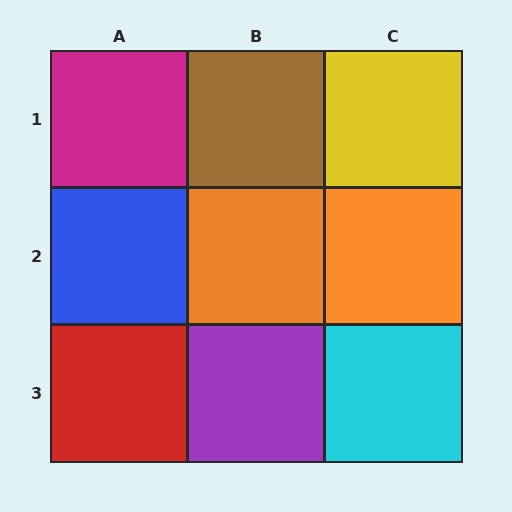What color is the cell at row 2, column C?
Orange.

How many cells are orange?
2 cells are orange.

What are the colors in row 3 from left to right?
Red, purple, cyan.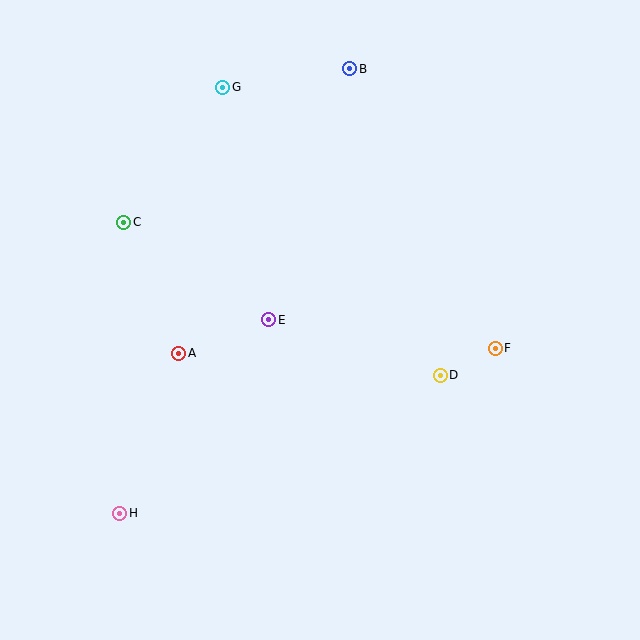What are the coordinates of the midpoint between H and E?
The midpoint between H and E is at (194, 417).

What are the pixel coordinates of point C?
Point C is at (124, 222).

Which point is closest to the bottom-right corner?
Point F is closest to the bottom-right corner.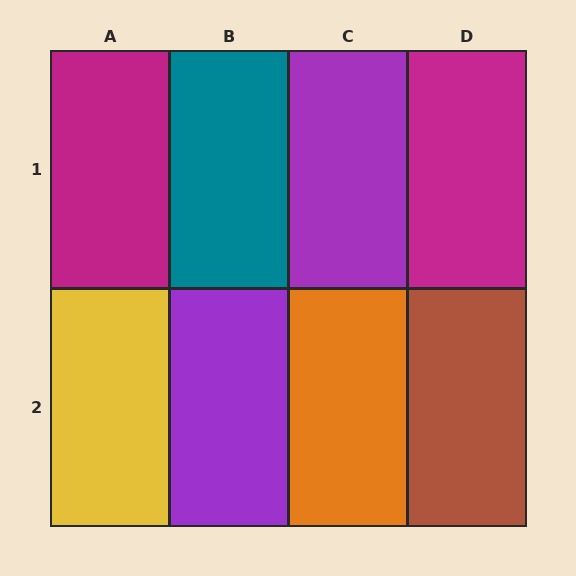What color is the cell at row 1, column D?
Magenta.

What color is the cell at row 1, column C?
Purple.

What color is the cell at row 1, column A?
Magenta.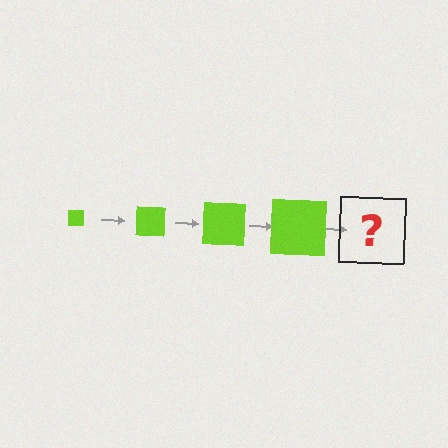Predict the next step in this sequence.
The next step is a lime square, larger than the previous one.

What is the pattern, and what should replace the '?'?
The pattern is that the square gets progressively larger each step. The '?' should be a lime square, larger than the previous one.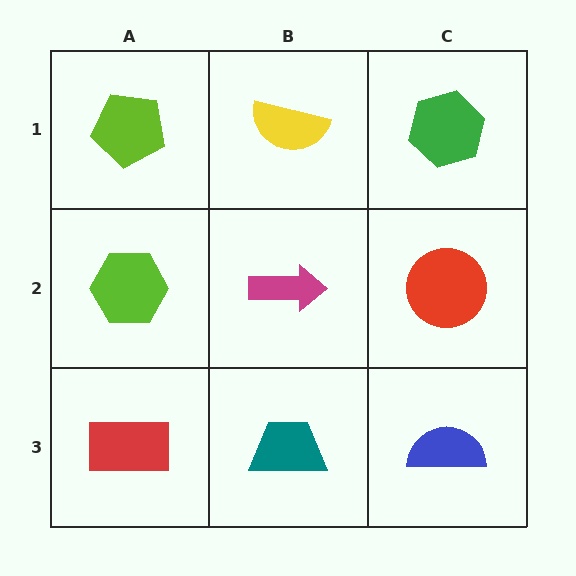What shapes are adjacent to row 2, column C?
A green hexagon (row 1, column C), a blue semicircle (row 3, column C), a magenta arrow (row 2, column B).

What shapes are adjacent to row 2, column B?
A yellow semicircle (row 1, column B), a teal trapezoid (row 3, column B), a lime hexagon (row 2, column A), a red circle (row 2, column C).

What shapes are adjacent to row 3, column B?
A magenta arrow (row 2, column B), a red rectangle (row 3, column A), a blue semicircle (row 3, column C).